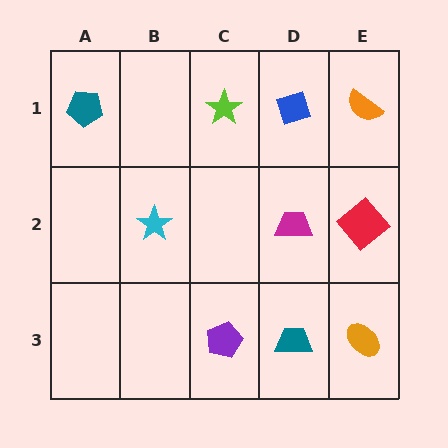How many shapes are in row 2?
3 shapes.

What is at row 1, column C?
A lime star.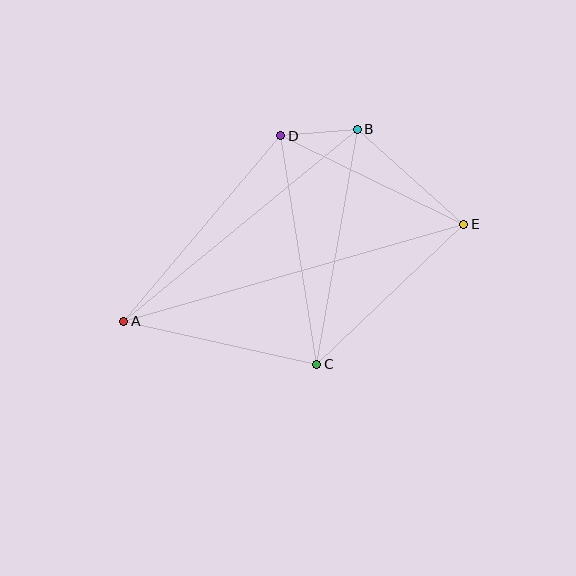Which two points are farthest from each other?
Points A and E are farthest from each other.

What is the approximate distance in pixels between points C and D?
The distance between C and D is approximately 231 pixels.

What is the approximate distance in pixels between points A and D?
The distance between A and D is approximately 243 pixels.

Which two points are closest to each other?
Points B and D are closest to each other.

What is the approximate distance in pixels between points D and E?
The distance between D and E is approximately 203 pixels.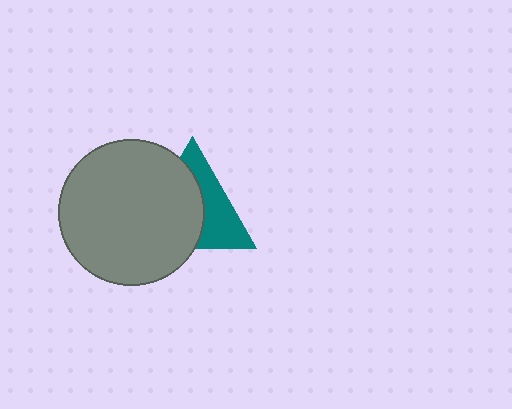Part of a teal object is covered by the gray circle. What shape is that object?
It is a triangle.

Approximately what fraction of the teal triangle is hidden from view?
Roughly 57% of the teal triangle is hidden behind the gray circle.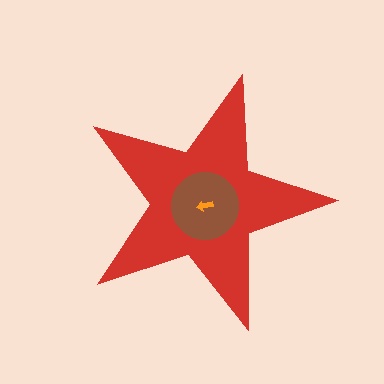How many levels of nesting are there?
3.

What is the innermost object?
The orange arrow.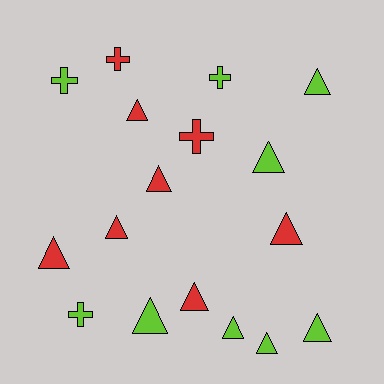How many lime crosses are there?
There are 3 lime crosses.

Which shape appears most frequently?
Triangle, with 12 objects.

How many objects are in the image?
There are 17 objects.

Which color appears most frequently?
Lime, with 9 objects.